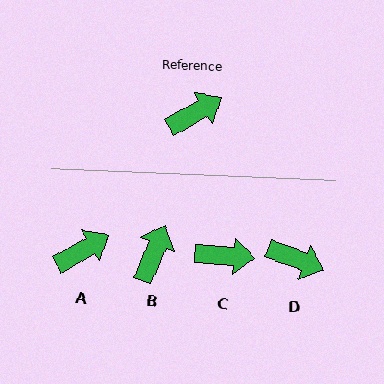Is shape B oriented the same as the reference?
No, it is off by about 38 degrees.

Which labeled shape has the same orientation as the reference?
A.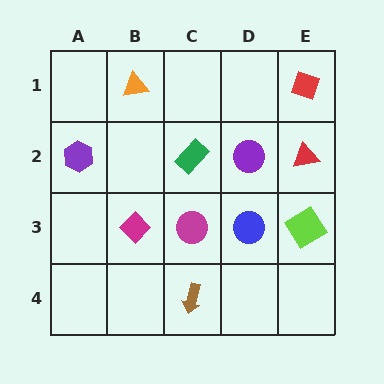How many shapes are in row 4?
1 shape.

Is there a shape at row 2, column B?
No, that cell is empty.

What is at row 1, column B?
An orange triangle.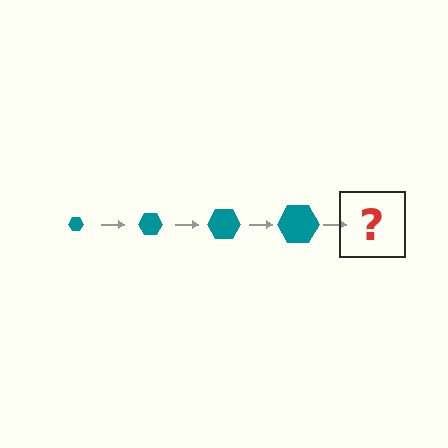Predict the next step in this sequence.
The next step is a teal hexagon, larger than the previous one.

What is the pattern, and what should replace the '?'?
The pattern is that the hexagon gets progressively larger each step. The '?' should be a teal hexagon, larger than the previous one.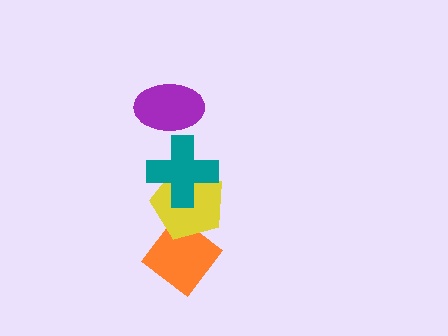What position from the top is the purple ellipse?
The purple ellipse is 1st from the top.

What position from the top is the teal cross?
The teal cross is 2nd from the top.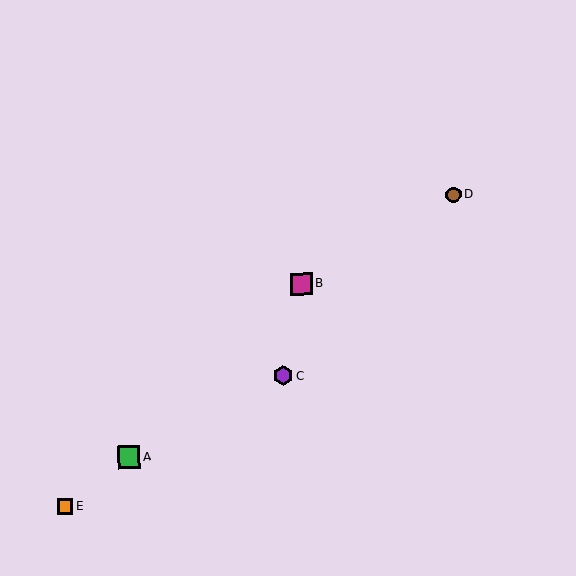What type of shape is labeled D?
Shape D is a brown circle.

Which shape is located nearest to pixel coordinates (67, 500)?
The orange square (labeled E) at (65, 507) is nearest to that location.